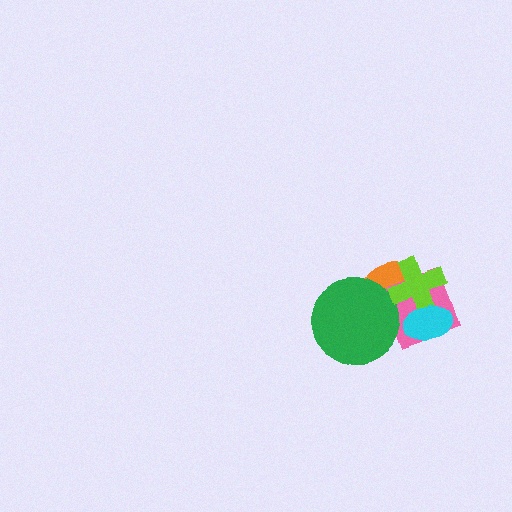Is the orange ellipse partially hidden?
Yes, it is partially covered by another shape.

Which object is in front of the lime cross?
The cyan ellipse is in front of the lime cross.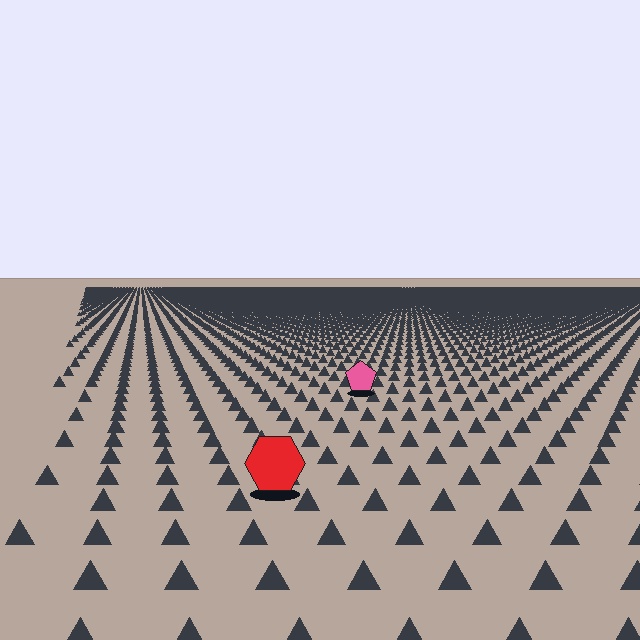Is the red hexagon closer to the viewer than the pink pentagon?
Yes. The red hexagon is closer — you can tell from the texture gradient: the ground texture is coarser near it.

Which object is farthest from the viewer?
The pink pentagon is farthest from the viewer. It appears smaller and the ground texture around it is denser.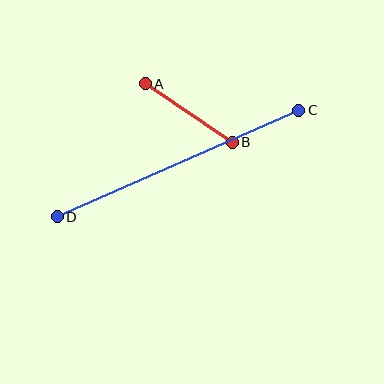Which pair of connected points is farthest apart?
Points C and D are farthest apart.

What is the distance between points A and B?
The distance is approximately 105 pixels.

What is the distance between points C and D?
The distance is approximately 264 pixels.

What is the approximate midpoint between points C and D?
The midpoint is at approximately (178, 163) pixels.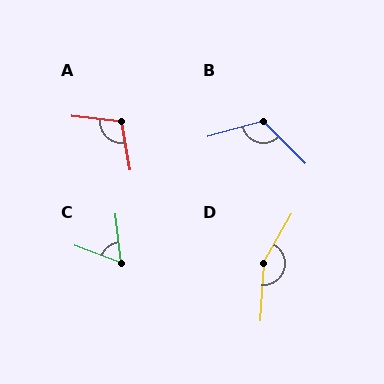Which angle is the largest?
D, at approximately 154 degrees.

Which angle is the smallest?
C, at approximately 63 degrees.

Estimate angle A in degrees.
Approximately 106 degrees.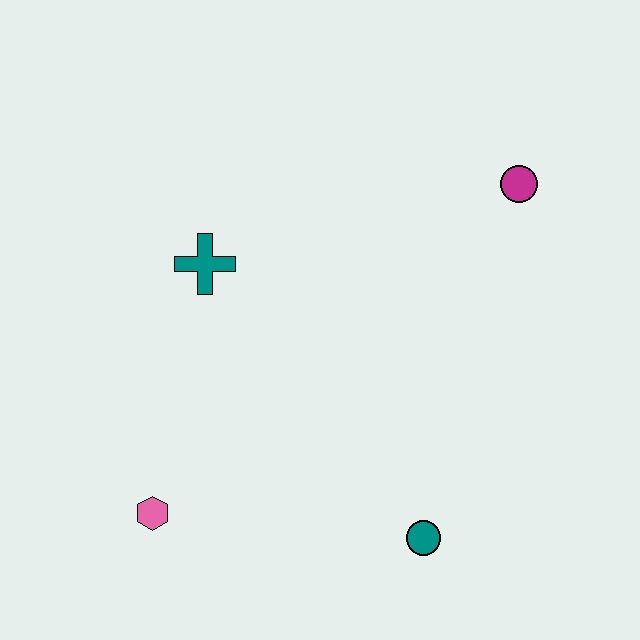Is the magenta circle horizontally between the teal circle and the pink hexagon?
No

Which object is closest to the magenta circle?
The teal cross is closest to the magenta circle.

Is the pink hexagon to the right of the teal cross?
No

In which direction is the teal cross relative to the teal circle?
The teal cross is above the teal circle.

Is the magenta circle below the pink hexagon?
No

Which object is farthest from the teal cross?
The teal circle is farthest from the teal cross.